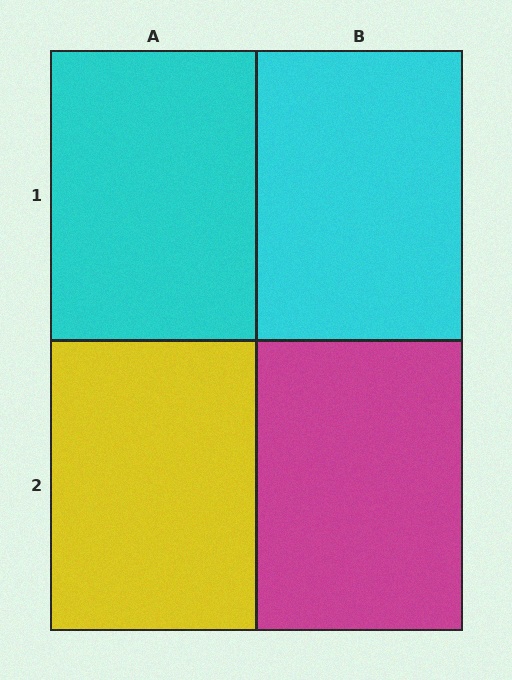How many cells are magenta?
1 cell is magenta.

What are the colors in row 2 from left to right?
Yellow, magenta.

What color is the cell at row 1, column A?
Cyan.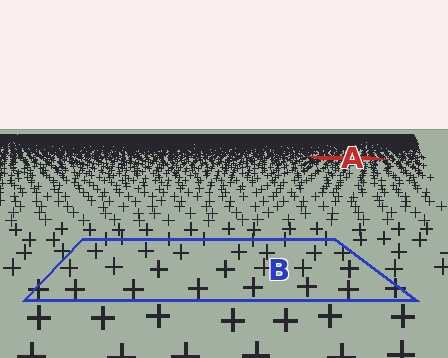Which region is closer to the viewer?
Region B is closer. The texture elements there are larger and more spread out.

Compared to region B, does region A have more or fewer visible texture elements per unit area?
Region A has more texture elements per unit area — they are packed more densely because it is farther away.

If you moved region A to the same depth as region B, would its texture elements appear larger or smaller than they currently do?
They would appear larger. At a closer depth, the same texture elements are projected at a bigger on-screen size.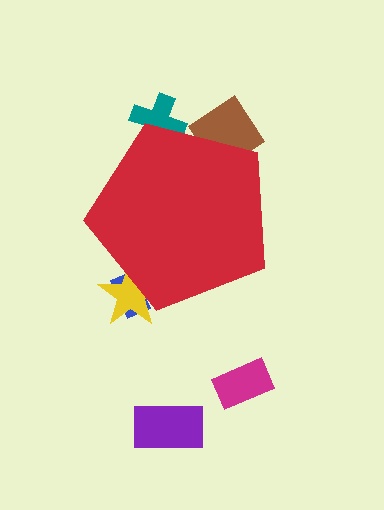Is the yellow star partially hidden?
Yes, the yellow star is partially hidden behind the red pentagon.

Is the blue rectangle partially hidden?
Yes, the blue rectangle is partially hidden behind the red pentagon.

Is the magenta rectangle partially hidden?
No, the magenta rectangle is fully visible.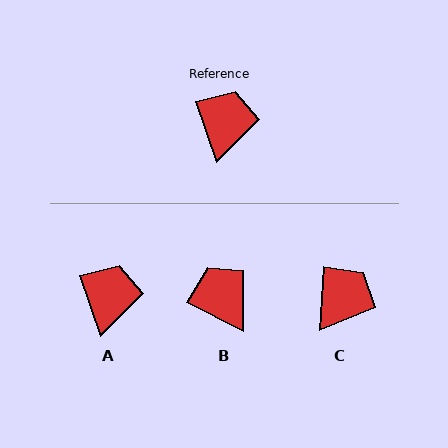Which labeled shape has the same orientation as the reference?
A.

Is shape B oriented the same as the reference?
No, it is off by about 45 degrees.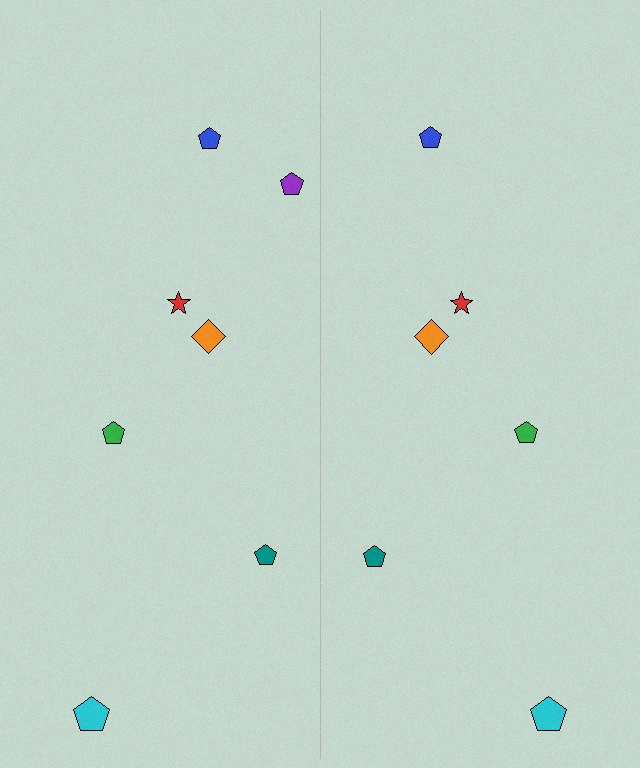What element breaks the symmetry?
A purple pentagon is missing from the right side.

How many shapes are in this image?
There are 13 shapes in this image.